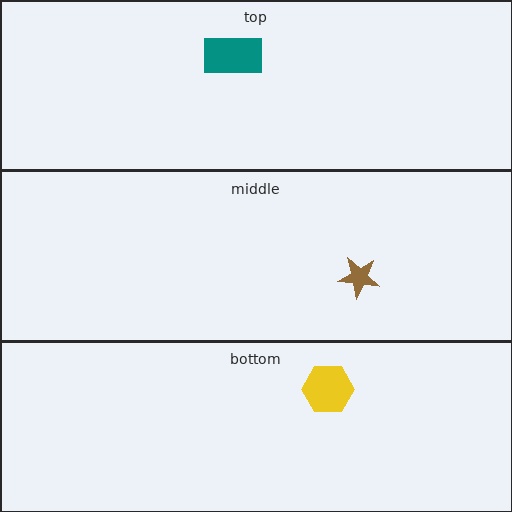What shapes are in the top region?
The teal rectangle.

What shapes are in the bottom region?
The yellow hexagon.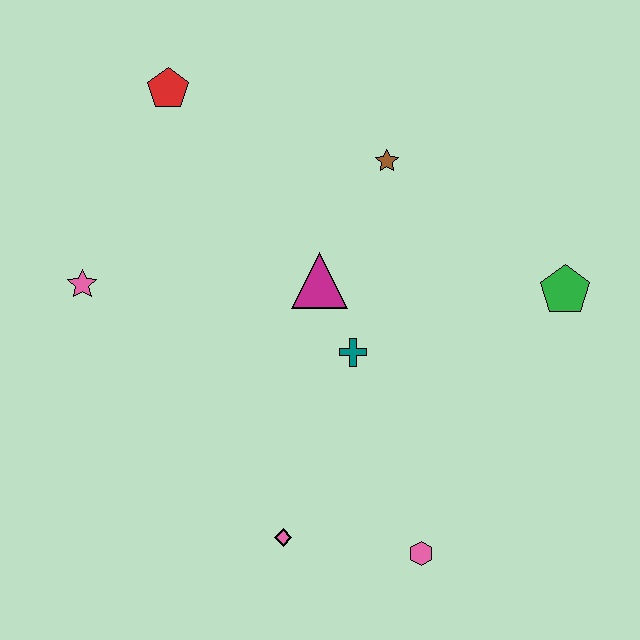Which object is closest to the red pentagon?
The pink star is closest to the red pentagon.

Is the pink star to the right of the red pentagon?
No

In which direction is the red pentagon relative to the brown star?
The red pentagon is to the left of the brown star.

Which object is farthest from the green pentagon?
The pink star is farthest from the green pentagon.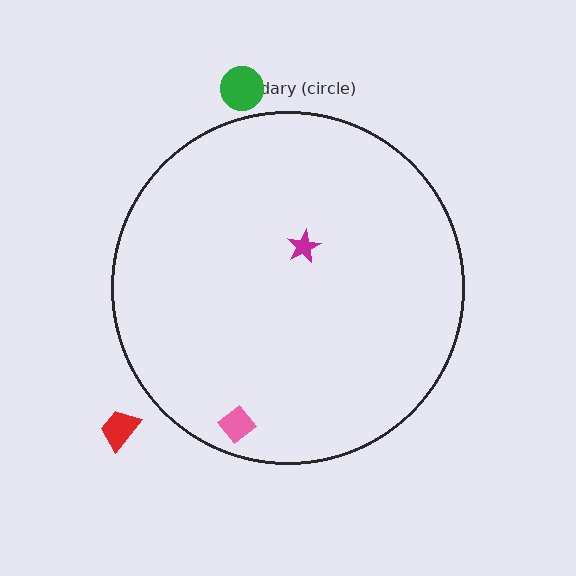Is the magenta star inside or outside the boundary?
Inside.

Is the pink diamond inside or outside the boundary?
Inside.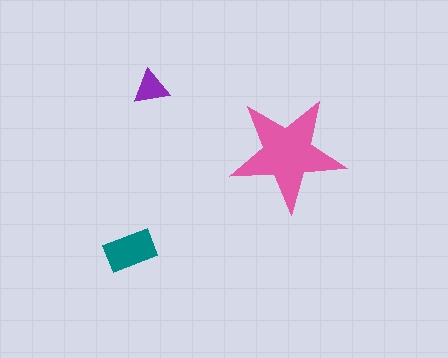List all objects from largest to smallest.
The pink star, the teal rectangle, the purple triangle.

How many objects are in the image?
There are 3 objects in the image.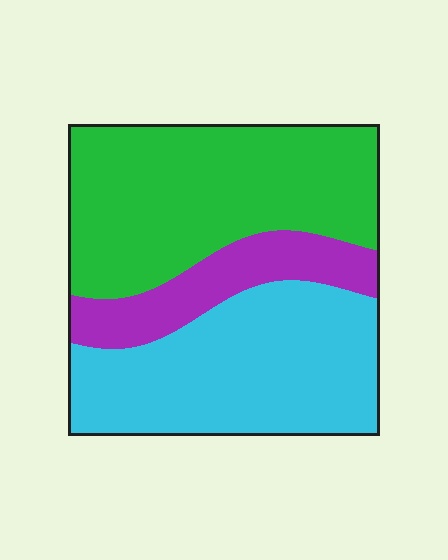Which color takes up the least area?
Purple, at roughly 15%.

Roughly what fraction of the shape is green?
Green takes up about two fifths (2/5) of the shape.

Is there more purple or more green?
Green.